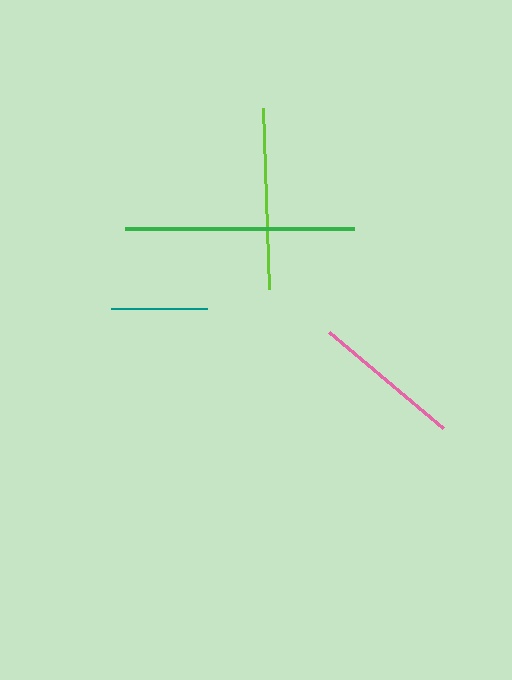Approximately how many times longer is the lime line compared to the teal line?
The lime line is approximately 1.9 times the length of the teal line.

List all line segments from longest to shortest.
From longest to shortest: green, lime, pink, teal.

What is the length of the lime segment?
The lime segment is approximately 181 pixels long.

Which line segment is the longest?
The green line is the longest at approximately 229 pixels.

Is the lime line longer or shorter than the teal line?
The lime line is longer than the teal line.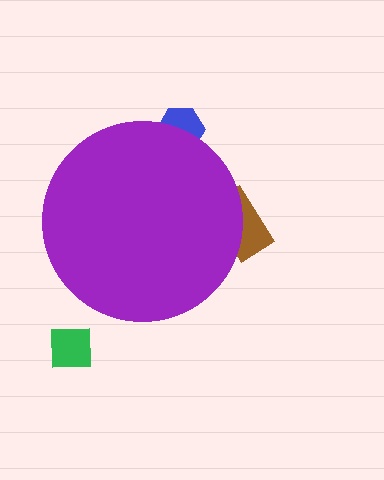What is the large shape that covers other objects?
A purple circle.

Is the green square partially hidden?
No, the green square is fully visible.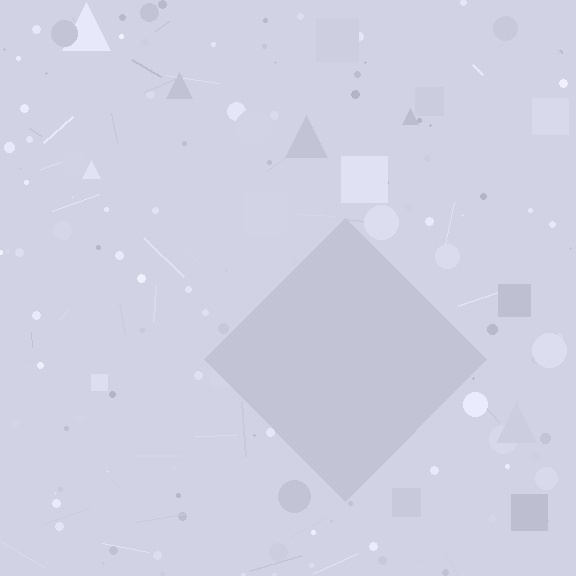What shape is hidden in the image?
A diamond is hidden in the image.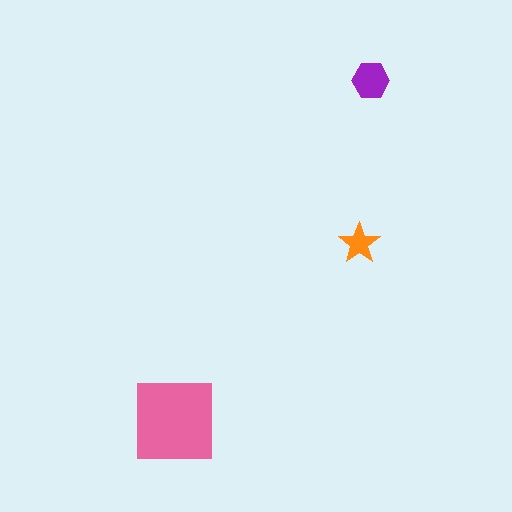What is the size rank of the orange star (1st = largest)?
3rd.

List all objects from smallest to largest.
The orange star, the purple hexagon, the pink square.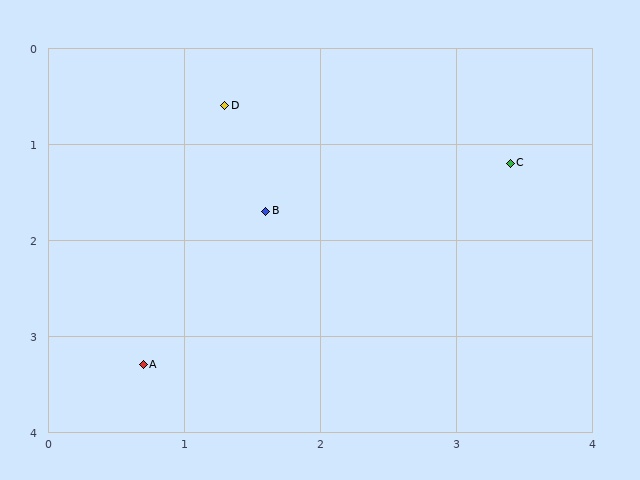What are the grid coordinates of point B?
Point B is at approximately (1.6, 1.7).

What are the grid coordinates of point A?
Point A is at approximately (0.7, 3.3).